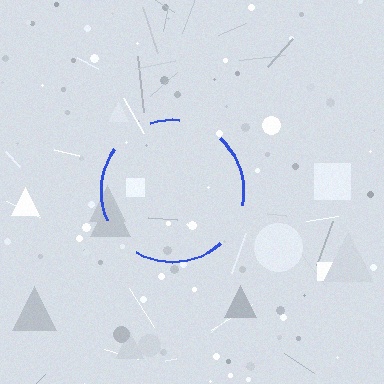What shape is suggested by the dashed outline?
The dashed outline suggests a circle.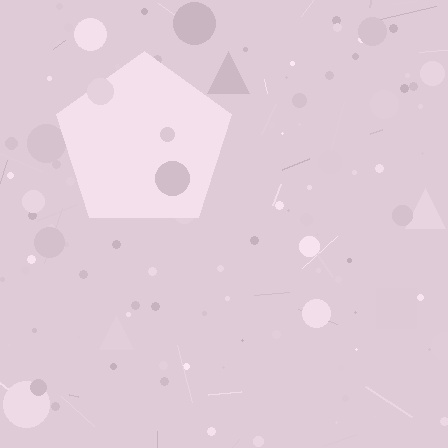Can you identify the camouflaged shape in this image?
The camouflaged shape is a pentagon.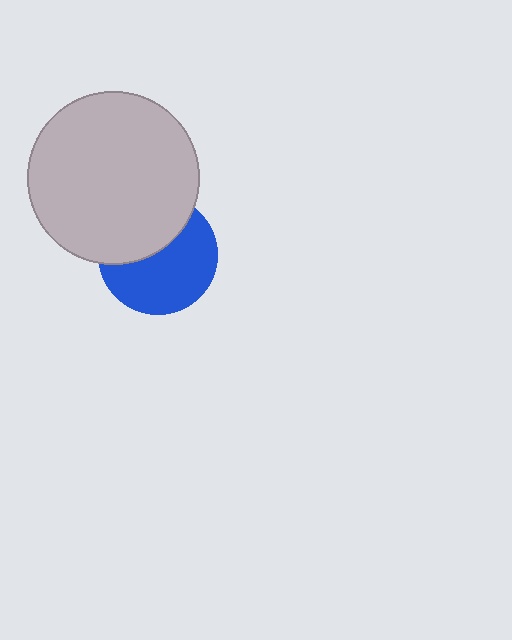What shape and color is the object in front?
The object in front is a light gray circle.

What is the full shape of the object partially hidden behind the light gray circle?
The partially hidden object is a blue circle.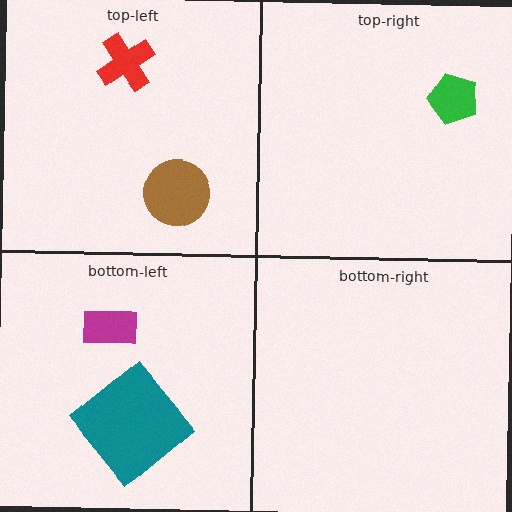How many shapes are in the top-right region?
1.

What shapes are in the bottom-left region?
The magenta rectangle, the teal diamond.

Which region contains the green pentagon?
The top-right region.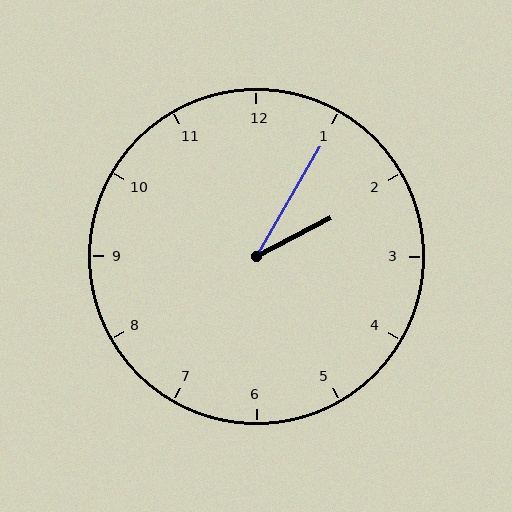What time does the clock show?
2:05.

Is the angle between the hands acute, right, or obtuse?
It is acute.